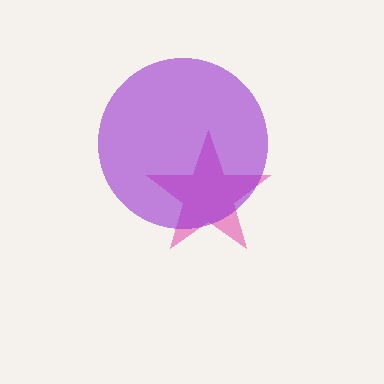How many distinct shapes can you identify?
There are 2 distinct shapes: a pink star, a purple circle.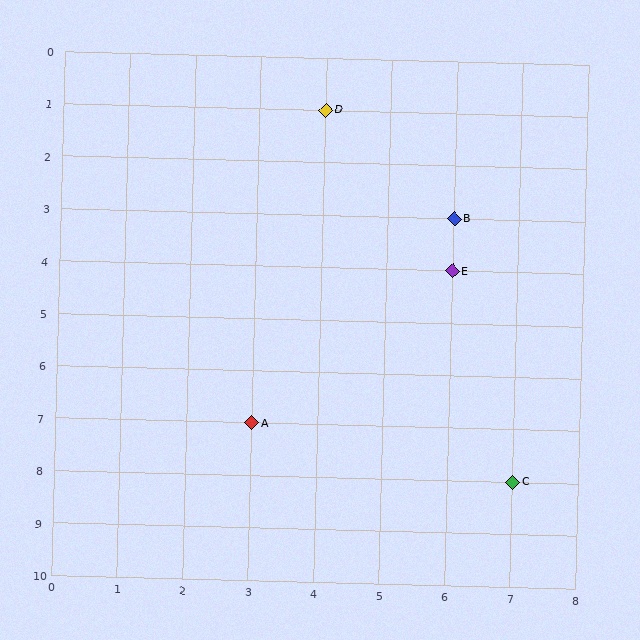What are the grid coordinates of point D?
Point D is at grid coordinates (4, 1).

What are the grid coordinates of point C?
Point C is at grid coordinates (7, 8).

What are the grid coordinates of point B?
Point B is at grid coordinates (6, 3).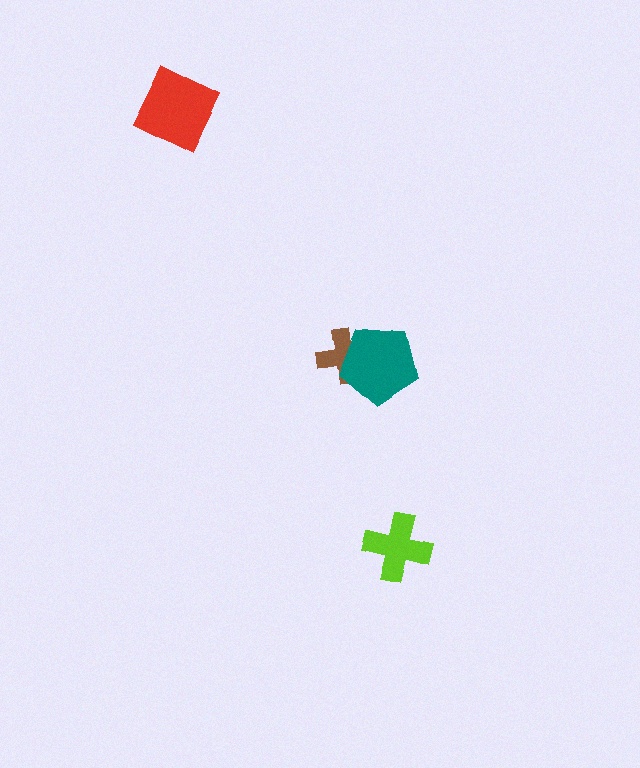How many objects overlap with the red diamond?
0 objects overlap with the red diamond.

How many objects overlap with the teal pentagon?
1 object overlaps with the teal pentagon.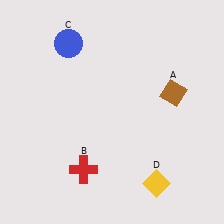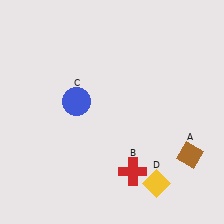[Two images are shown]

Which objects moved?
The objects that moved are: the brown diamond (A), the red cross (B), the blue circle (C).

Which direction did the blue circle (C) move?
The blue circle (C) moved down.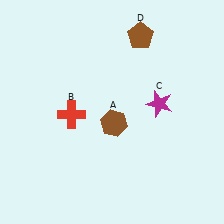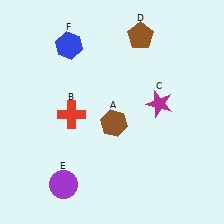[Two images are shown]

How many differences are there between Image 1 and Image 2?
There are 2 differences between the two images.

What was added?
A purple circle (E), a blue hexagon (F) were added in Image 2.